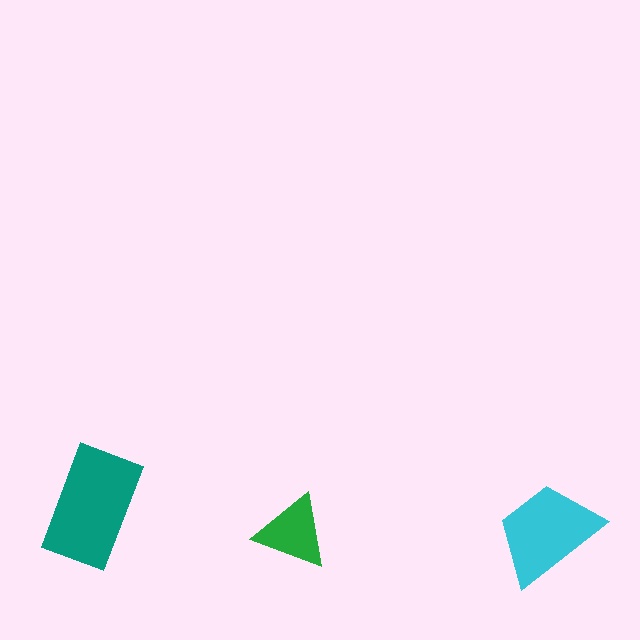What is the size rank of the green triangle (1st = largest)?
3rd.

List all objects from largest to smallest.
The teal rectangle, the cyan trapezoid, the green triangle.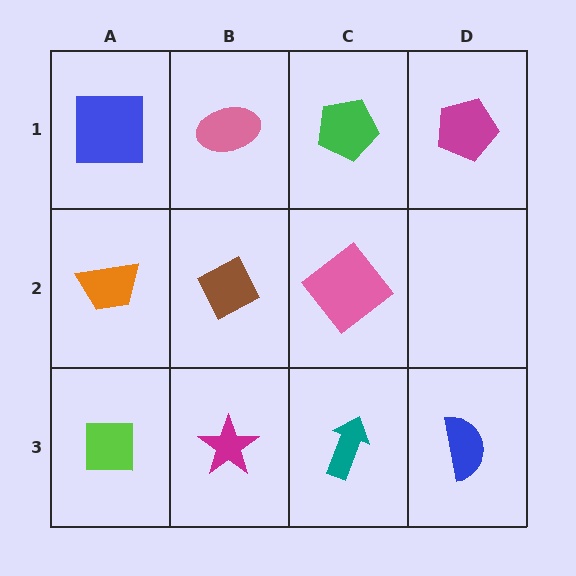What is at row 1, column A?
A blue square.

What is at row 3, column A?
A lime square.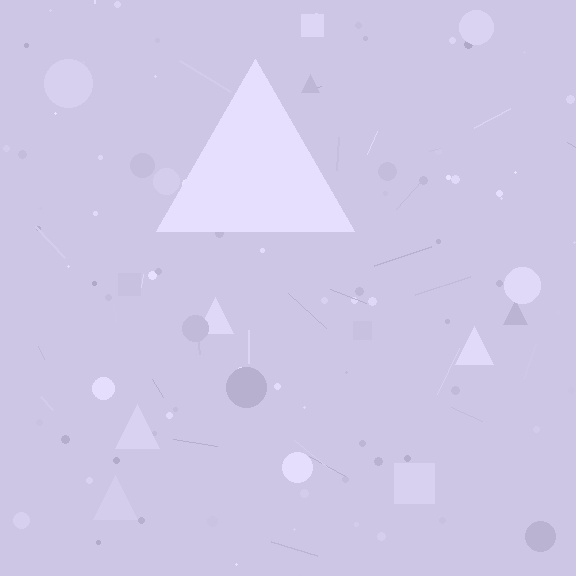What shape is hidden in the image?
A triangle is hidden in the image.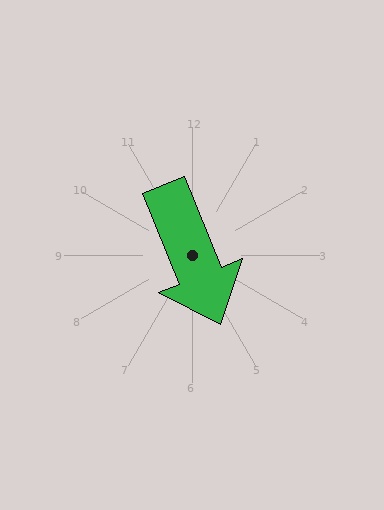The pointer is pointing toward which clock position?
Roughly 5 o'clock.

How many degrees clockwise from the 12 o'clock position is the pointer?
Approximately 158 degrees.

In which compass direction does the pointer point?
South.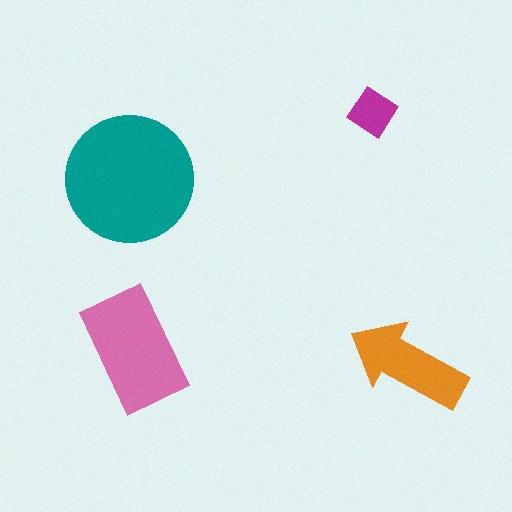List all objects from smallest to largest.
The magenta diamond, the orange arrow, the pink rectangle, the teal circle.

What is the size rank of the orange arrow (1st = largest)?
3rd.